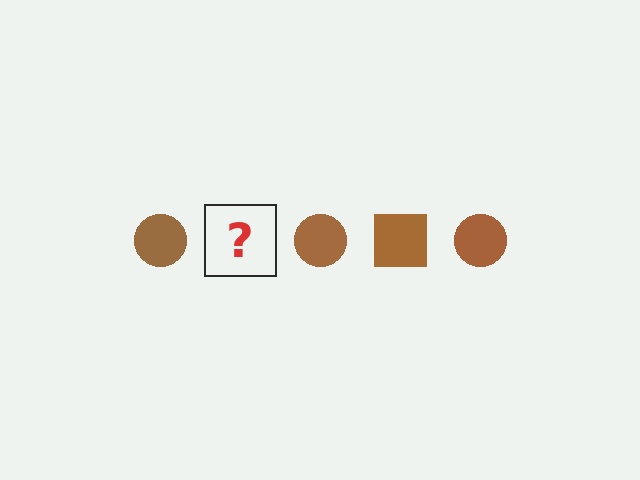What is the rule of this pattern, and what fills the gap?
The rule is that the pattern cycles through circle, square shapes in brown. The gap should be filled with a brown square.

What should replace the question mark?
The question mark should be replaced with a brown square.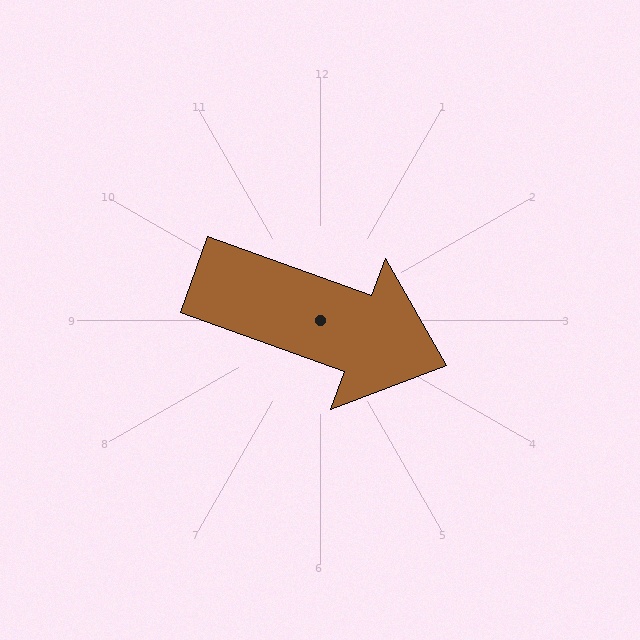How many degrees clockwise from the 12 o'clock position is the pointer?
Approximately 110 degrees.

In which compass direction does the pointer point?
East.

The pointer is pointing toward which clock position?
Roughly 4 o'clock.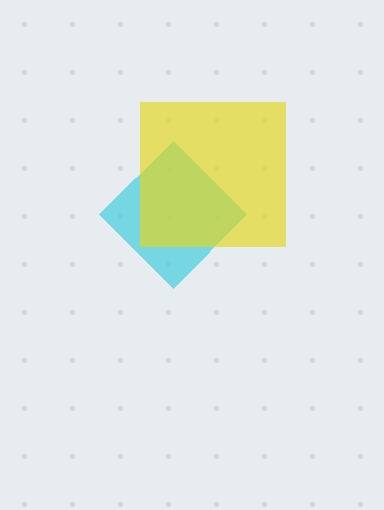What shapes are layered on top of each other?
The layered shapes are: a cyan diamond, a yellow square.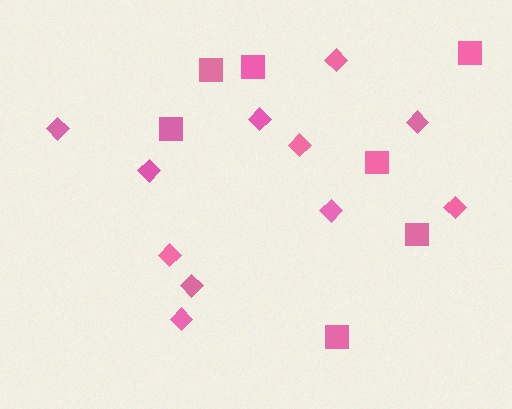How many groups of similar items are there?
There are 2 groups: one group of squares (7) and one group of diamonds (11).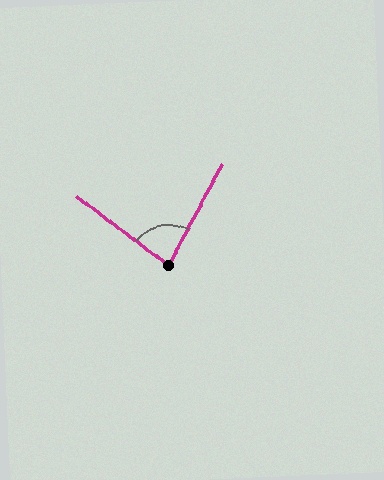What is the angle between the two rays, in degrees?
Approximately 81 degrees.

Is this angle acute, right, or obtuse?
It is acute.